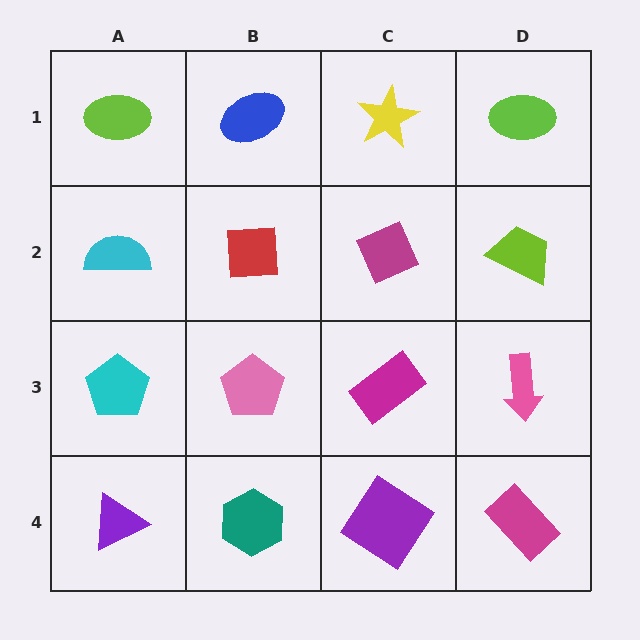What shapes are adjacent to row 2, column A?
A lime ellipse (row 1, column A), a cyan pentagon (row 3, column A), a red square (row 2, column B).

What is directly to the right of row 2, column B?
A magenta diamond.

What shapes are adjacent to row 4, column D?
A pink arrow (row 3, column D), a purple diamond (row 4, column C).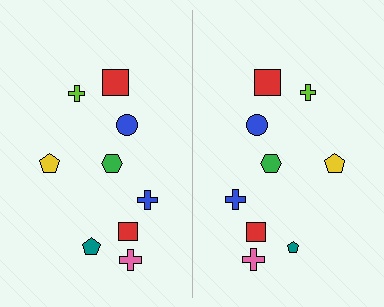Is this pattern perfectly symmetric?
No, the pattern is not perfectly symmetric. The teal pentagon on the right side has a different size than its mirror counterpart.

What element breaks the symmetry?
The teal pentagon on the right side has a different size than its mirror counterpart.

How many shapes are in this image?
There are 18 shapes in this image.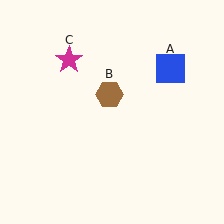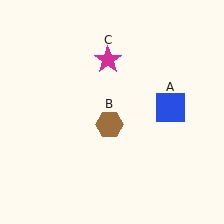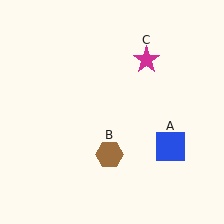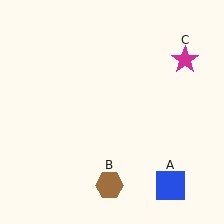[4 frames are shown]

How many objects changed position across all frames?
3 objects changed position: blue square (object A), brown hexagon (object B), magenta star (object C).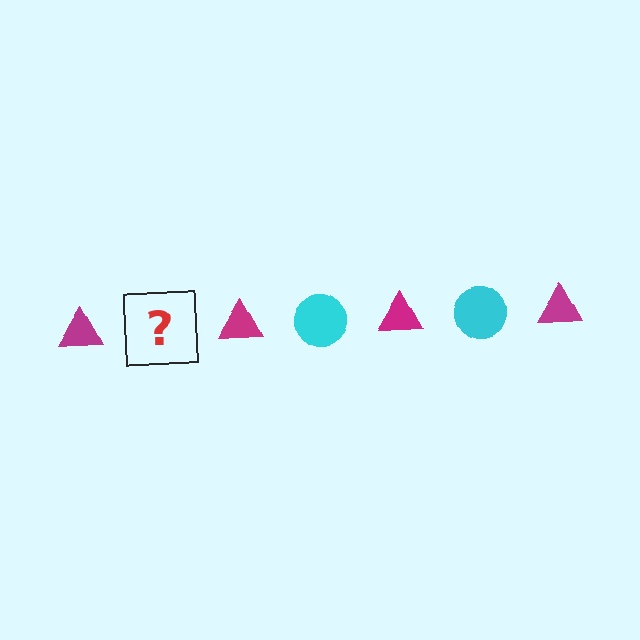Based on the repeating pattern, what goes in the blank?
The blank should be a cyan circle.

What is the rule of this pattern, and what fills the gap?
The rule is that the pattern alternates between magenta triangle and cyan circle. The gap should be filled with a cyan circle.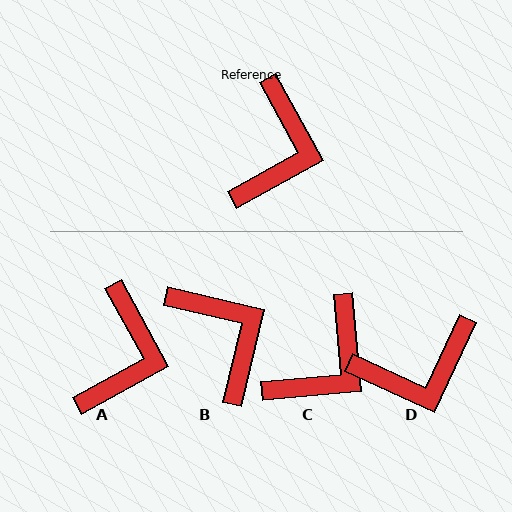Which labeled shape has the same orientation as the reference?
A.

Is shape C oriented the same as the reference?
No, it is off by about 23 degrees.